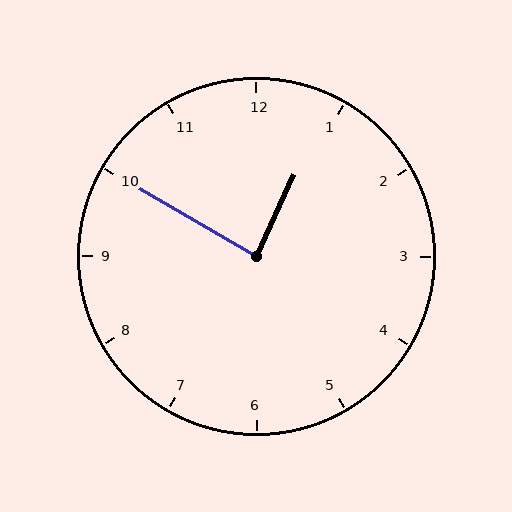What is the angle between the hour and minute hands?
Approximately 85 degrees.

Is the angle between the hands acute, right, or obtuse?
It is right.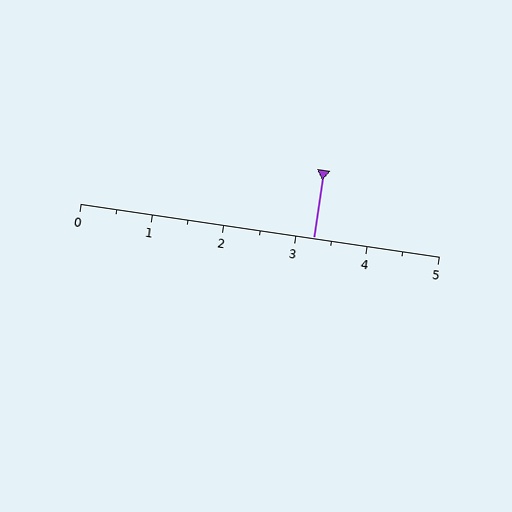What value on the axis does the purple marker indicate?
The marker indicates approximately 3.2.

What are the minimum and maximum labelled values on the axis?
The axis runs from 0 to 5.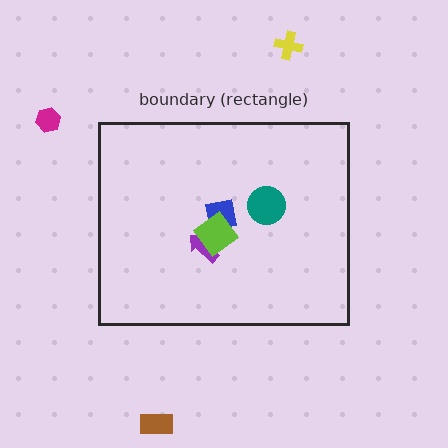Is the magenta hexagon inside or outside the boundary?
Outside.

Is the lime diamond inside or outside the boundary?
Inside.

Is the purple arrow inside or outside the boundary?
Inside.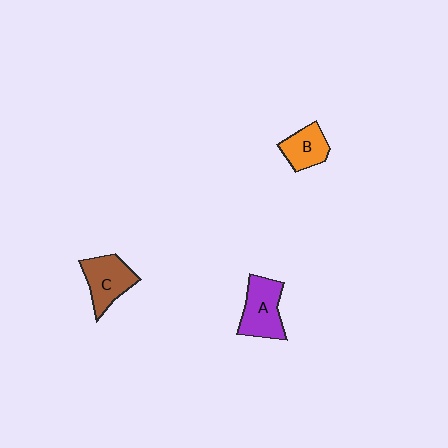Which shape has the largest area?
Shape A (purple).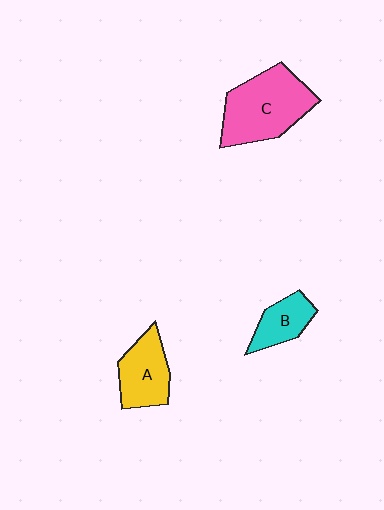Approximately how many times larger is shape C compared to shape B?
Approximately 2.2 times.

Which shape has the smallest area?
Shape B (cyan).